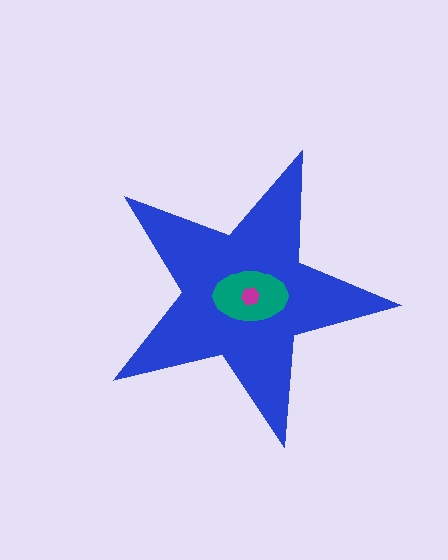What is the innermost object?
The magenta hexagon.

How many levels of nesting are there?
3.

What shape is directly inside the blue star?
The teal ellipse.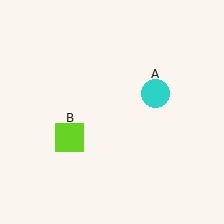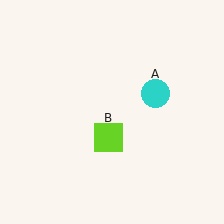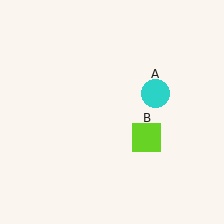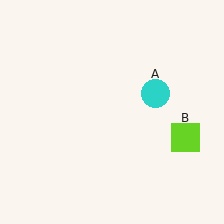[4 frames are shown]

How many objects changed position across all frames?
1 object changed position: lime square (object B).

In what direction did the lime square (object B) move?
The lime square (object B) moved right.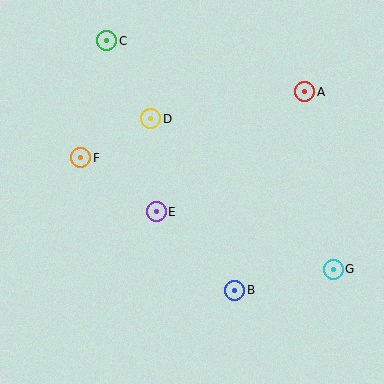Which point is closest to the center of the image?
Point E at (156, 212) is closest to the center.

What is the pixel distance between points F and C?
The distance between F and C is 120 pixels.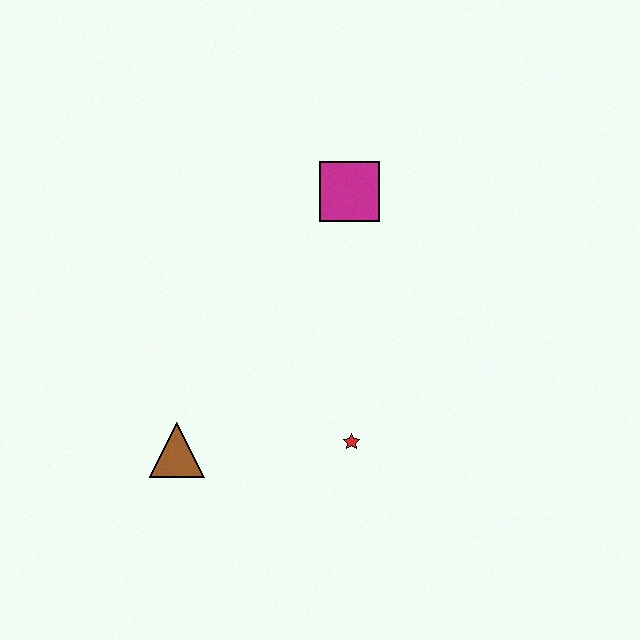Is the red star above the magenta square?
No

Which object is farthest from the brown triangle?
The magenta square is farthest from the brown triangle.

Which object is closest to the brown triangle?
The red star is closest to the brown triangle.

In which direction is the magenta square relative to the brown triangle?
The magenta square is above the brown triangle.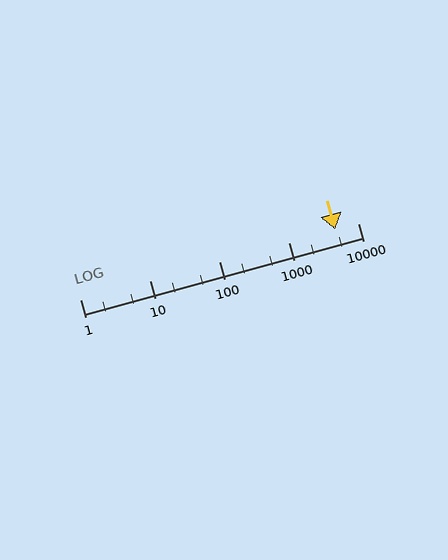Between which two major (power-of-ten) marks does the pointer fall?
The pointer is between 1000 and 10000.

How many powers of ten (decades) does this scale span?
The scale spans 4 decades, from 1 to 10000.